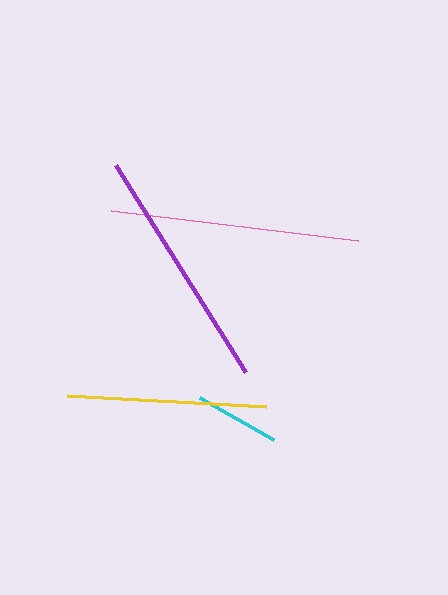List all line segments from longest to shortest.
From longest to shortest: pink, purple, yellow, cyan.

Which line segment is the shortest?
The cyan line is the shortest at approximately 85 pixels.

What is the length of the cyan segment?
The cyan segment is approximately 85 pixels long.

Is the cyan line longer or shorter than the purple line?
The purple line is longer than the cyan line.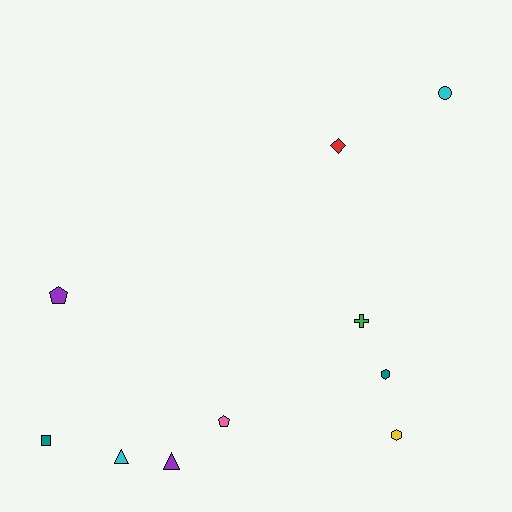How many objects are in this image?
There are 10 objects.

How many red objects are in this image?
There is 1 red object.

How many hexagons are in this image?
There are 2 hexagons.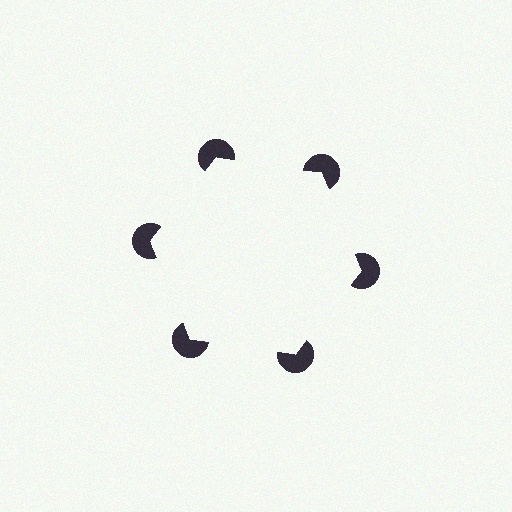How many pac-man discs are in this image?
There are 6 — one at each vertex of the illusory hexagon.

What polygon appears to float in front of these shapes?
An illusory hexagon — its edges are inferred from the aligned wedge cuts in the pac-man discs, not physically drawn.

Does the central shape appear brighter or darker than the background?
It typically appears slightly brighter than the background, even though no actual brightness change is drawn.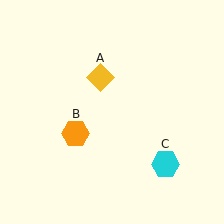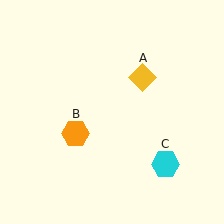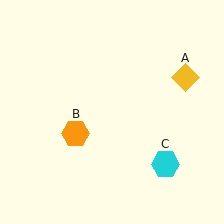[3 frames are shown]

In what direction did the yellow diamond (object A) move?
The yellow diamond (object A) moved right.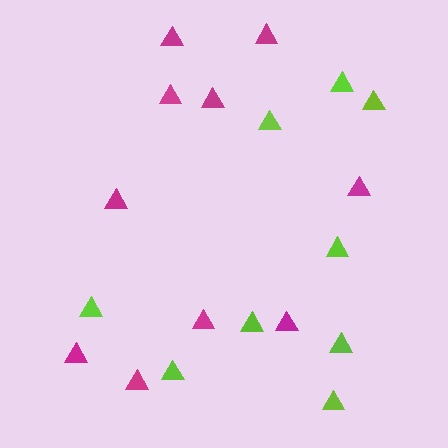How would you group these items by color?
There are 2 groups: one group of lime triangles (9) and one group of magenta triangles (10).